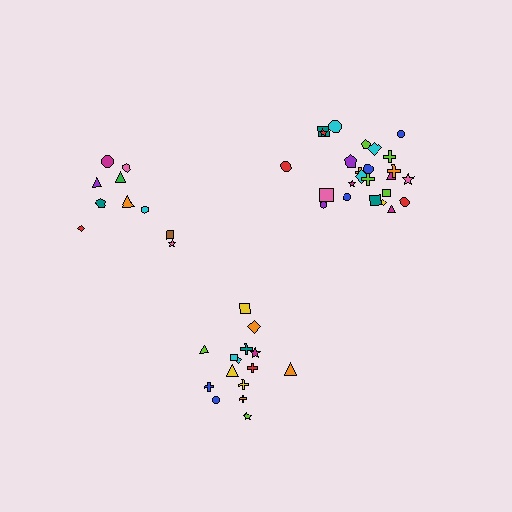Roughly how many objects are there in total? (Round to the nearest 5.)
Roughly 50 objects in total.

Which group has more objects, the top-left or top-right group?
The top-right group.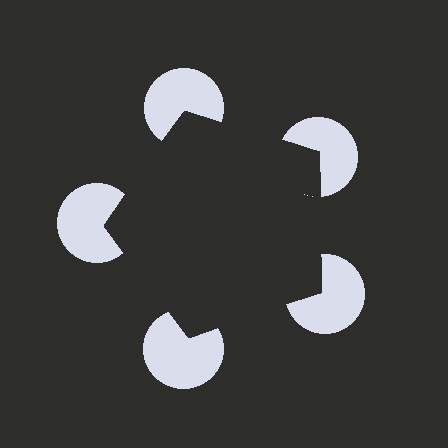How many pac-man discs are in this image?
There are 5 — one at each vertex of the illusory pentagon.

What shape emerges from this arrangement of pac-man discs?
An illusory pentagon — its edges are inferred from the aligned wedge cuts in the pac-man discs, not physically drawn.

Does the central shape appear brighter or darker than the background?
It typically appears slightly darker than the background, even though no actual brightness change is drawn.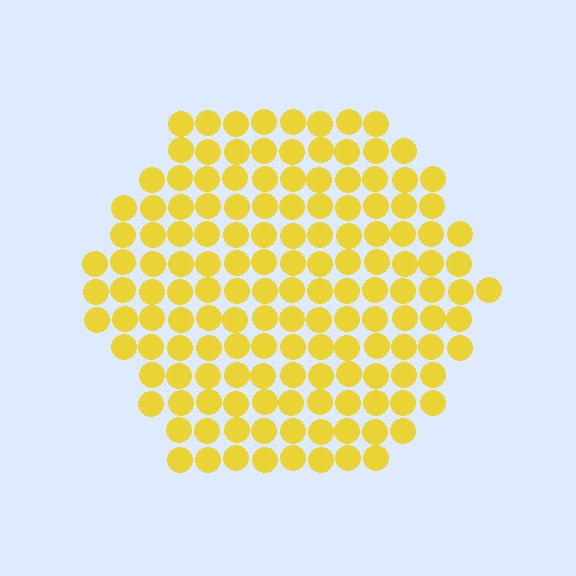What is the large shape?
The large shape is a hexagon.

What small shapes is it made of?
It is made of small circles.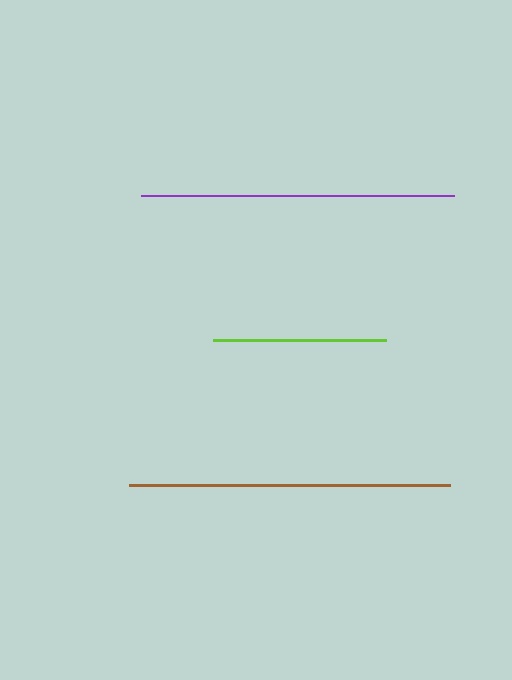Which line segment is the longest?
The brown line is the longest at approximately 321 pixels.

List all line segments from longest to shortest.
From longest to shortest: brown, purple, lime.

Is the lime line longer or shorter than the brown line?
The brown line is longer than the lime line.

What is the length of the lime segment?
The lime segment is approximately 174 pixels long.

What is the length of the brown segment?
The brown segment is approximately 321 pixels long.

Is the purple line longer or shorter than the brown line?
The brown line is longer than the purple line.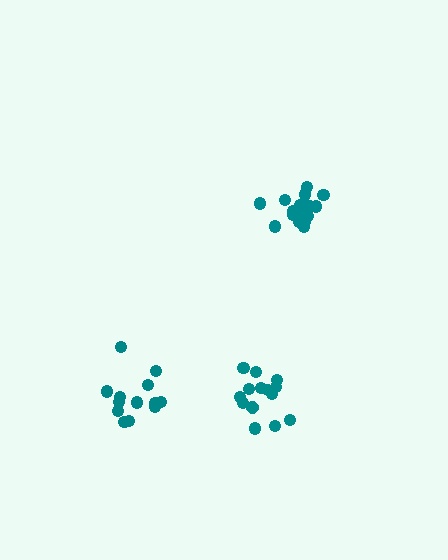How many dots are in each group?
Group 1: 17 dots, Group 2: 13 dots, Group 3: 14 dots (44 total).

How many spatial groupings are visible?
There are 3 spatial groupings.